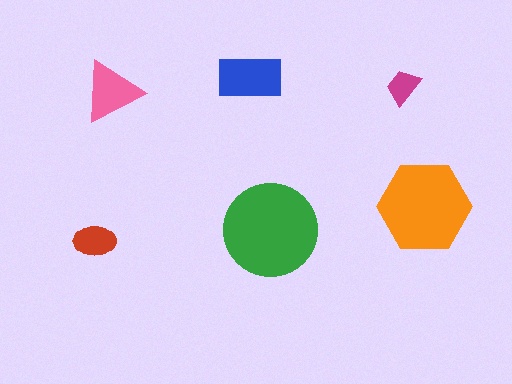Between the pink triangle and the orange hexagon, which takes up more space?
The orange hexagon.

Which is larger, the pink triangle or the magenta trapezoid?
The pink triangle.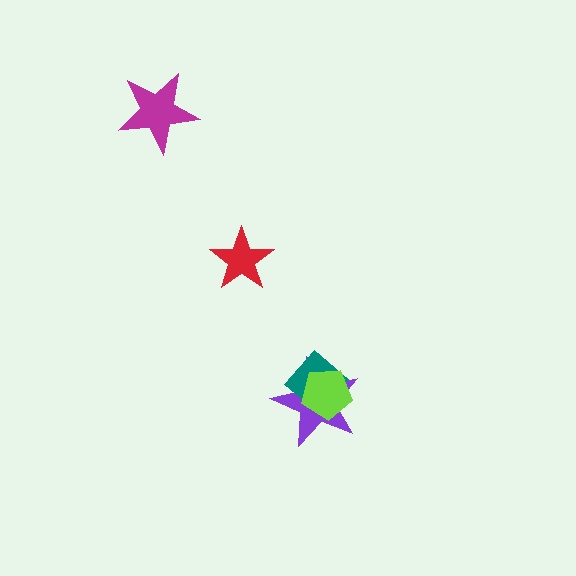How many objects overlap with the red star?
0 objects overlap with the red star.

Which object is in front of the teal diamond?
The lime pentagon is in front of the teal diamond.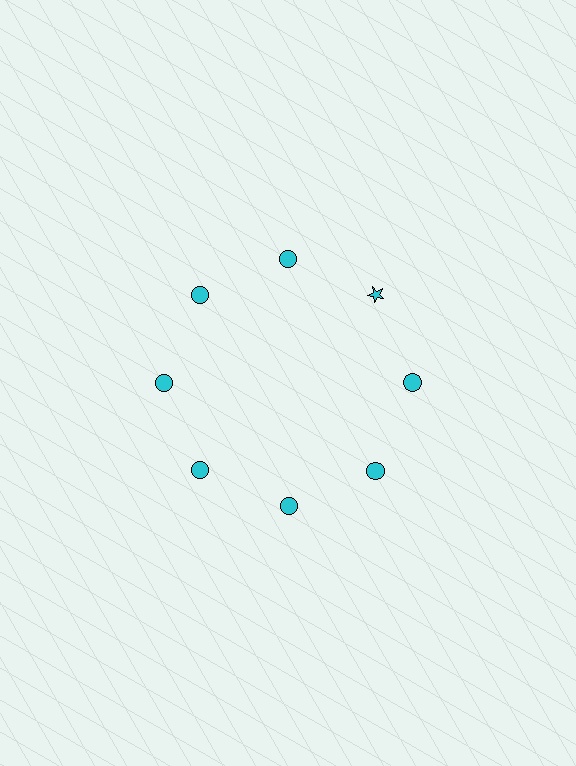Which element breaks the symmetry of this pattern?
The cyan star at roughly the 2 o'clock position breaks the symmetry. All other shapes are cyan circles.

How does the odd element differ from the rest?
It has a different shape: star instead of circle.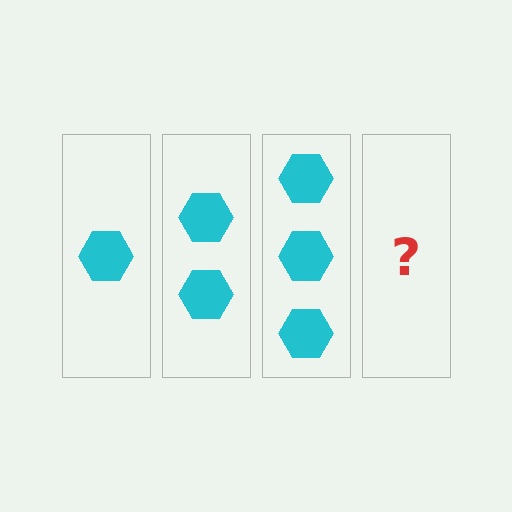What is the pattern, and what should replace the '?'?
The pattern is that each step adds one more hexagon. The '?' should be 4 hexagons.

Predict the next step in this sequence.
The next step is 4 hexagons.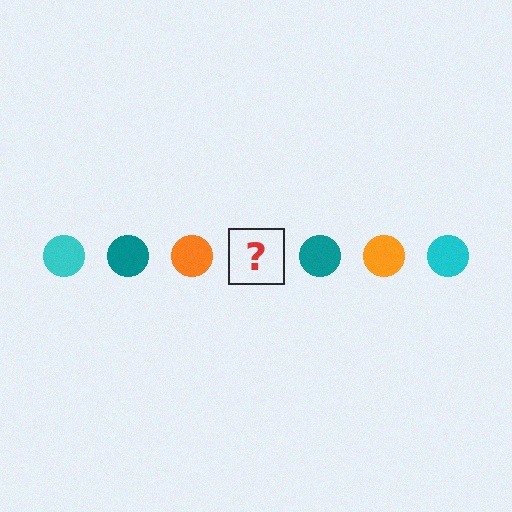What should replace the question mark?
The question mark should be replaced with a cyan circle.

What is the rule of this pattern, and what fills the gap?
The rule is that the pattern cycles through cyan, teal, orange circles. The gap should be filled with a cyan circle.